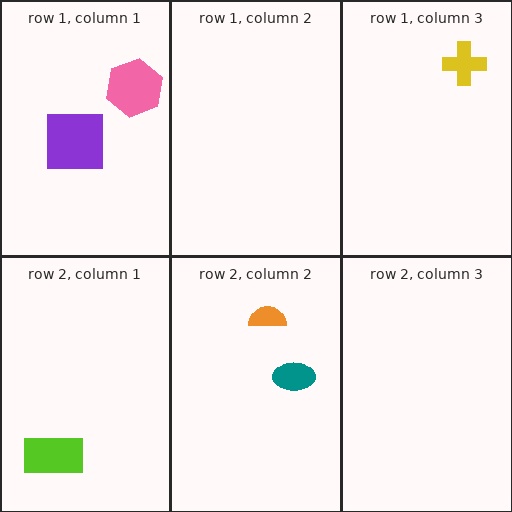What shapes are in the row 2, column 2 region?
The orange semicircle, the teal ellipse.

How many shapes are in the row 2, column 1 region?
1.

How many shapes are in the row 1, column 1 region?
2.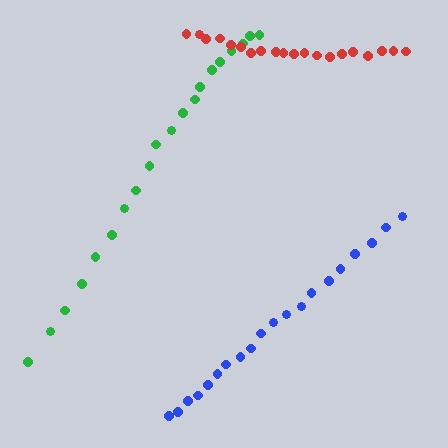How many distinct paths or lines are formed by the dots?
There are 3 distinct paths.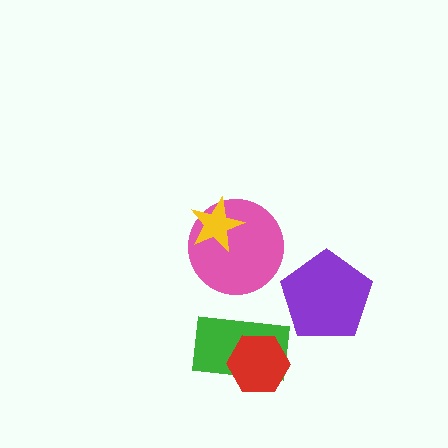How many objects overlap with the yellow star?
1 object overlaps with the yellow star.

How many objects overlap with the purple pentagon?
0 objects overlap with the purple pentagon.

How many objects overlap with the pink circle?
1 object overlaps with the pink circle.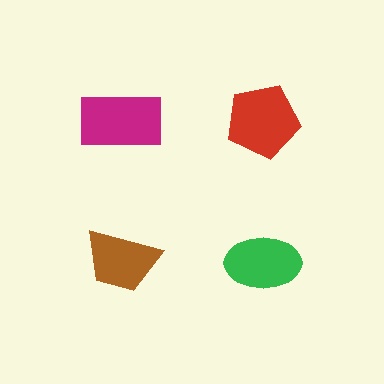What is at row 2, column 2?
A green ellipse.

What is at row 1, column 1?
A magenta rectangle.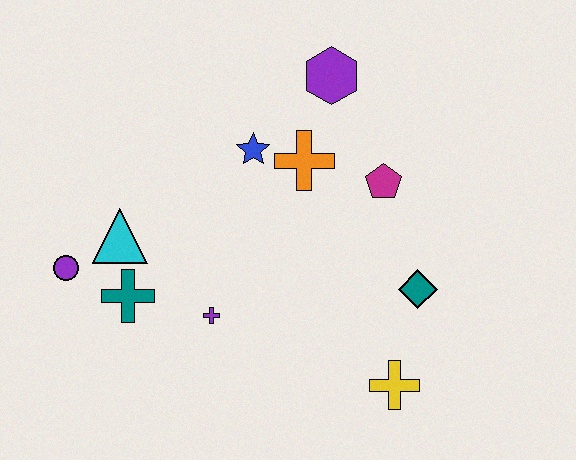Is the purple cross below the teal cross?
Yes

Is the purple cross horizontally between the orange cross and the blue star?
No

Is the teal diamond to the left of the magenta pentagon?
No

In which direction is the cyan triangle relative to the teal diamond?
The cyan triangle is to the left of the teal diamond.